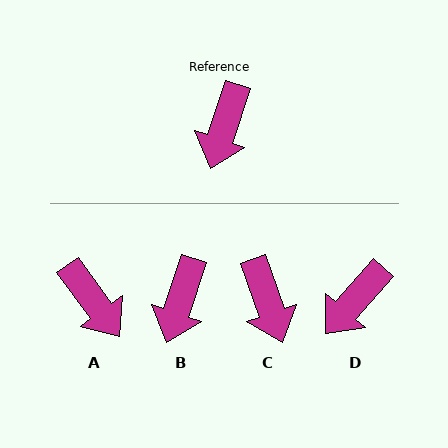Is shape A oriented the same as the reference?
No, it is off by about 54 degrees.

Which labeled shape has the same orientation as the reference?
B.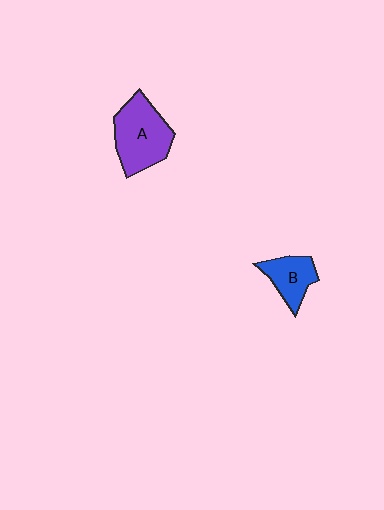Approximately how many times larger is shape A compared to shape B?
Approximately 1.7 times.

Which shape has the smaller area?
Shape B (blue).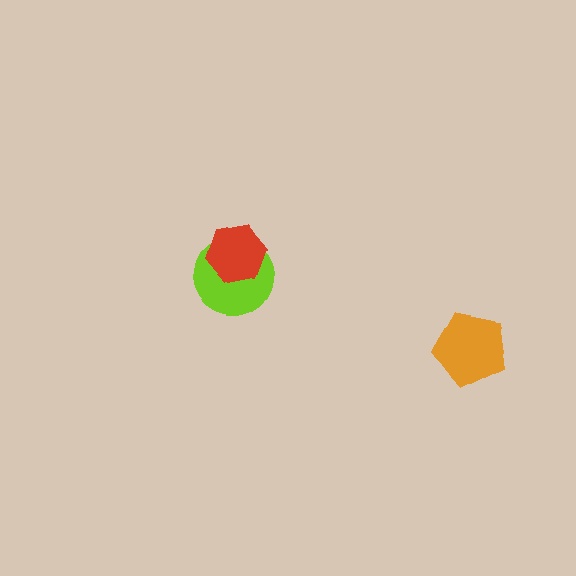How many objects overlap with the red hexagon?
1 object overlaps with the red hexagon.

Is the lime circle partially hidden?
Yes, it is partially covered by another shape.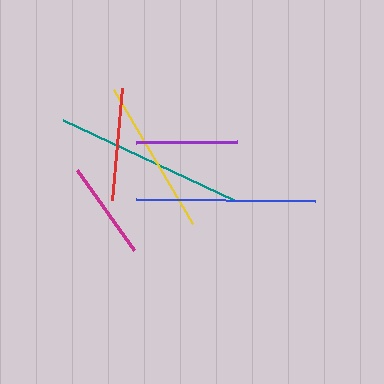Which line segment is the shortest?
The magenta line is the shortest at approximately 98 pixels.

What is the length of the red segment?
The red segment is approximately 113 pixels long.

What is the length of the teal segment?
The teal segment is approximately 188 pixels long.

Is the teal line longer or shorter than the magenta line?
The teal line is longer than the magenta line.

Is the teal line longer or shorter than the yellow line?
The teal line is longer than the yellow line.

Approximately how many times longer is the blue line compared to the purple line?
The blue line is approximately 1.8 times the length of the purple line.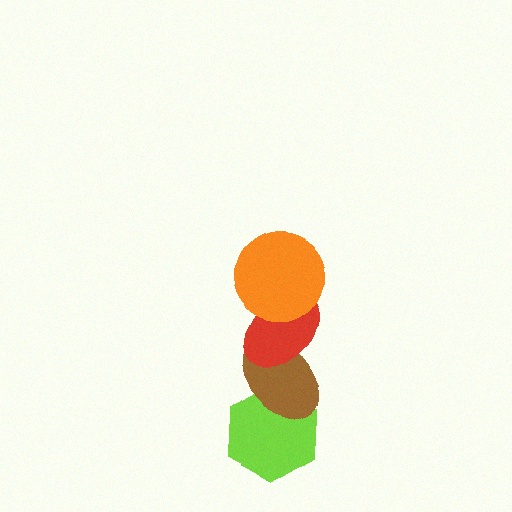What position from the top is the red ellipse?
The red ellipse is 2nd from the top.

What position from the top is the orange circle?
The orange circle is 1st from the top.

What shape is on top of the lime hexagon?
The brown ellipse is on top of the lime hexagon.